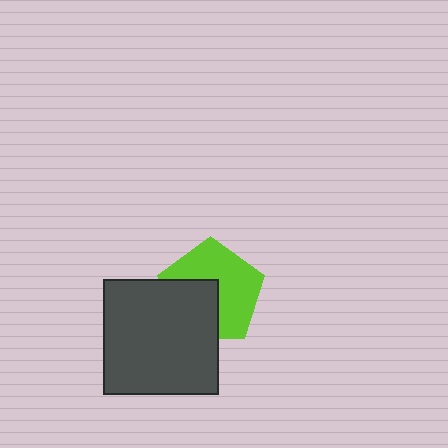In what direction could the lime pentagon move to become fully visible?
The lime pentagon could move toward the upper-right. That would shift it out from behind the dark gray square entirely.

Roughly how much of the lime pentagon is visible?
About half of it is visible (roughly 60%).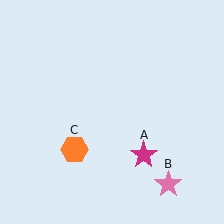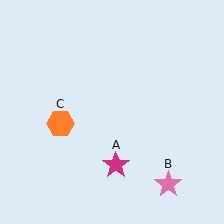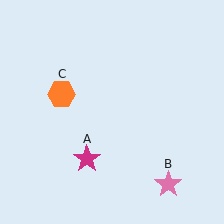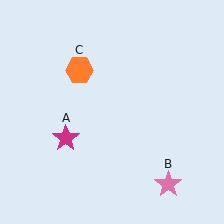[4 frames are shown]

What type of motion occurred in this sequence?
The magenta star (object A), orange hexagon (object C) rotated clockwise around the center of the scene.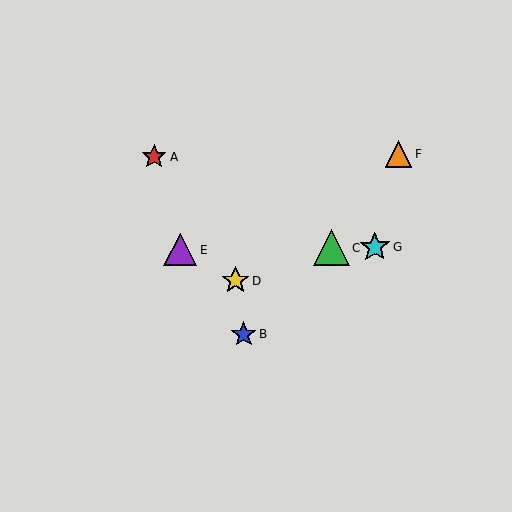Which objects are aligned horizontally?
Objects C, E, G are aligned horizontally.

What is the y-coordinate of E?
Object E is at y≈250.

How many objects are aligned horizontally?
3 objects (C, E, G) are aligned horizontally.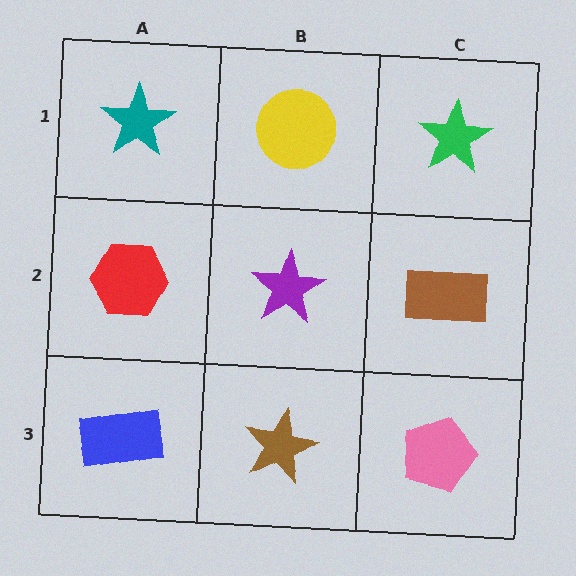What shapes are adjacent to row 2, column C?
A green star (row 1, column C), a pink pentagon (row 3, column C), a purple star (row 2, column B).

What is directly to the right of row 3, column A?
A brown star.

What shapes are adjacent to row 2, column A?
A teal star (row 1, column A), a blue rectangle (row 3, column A), a purple star (row 2, column B).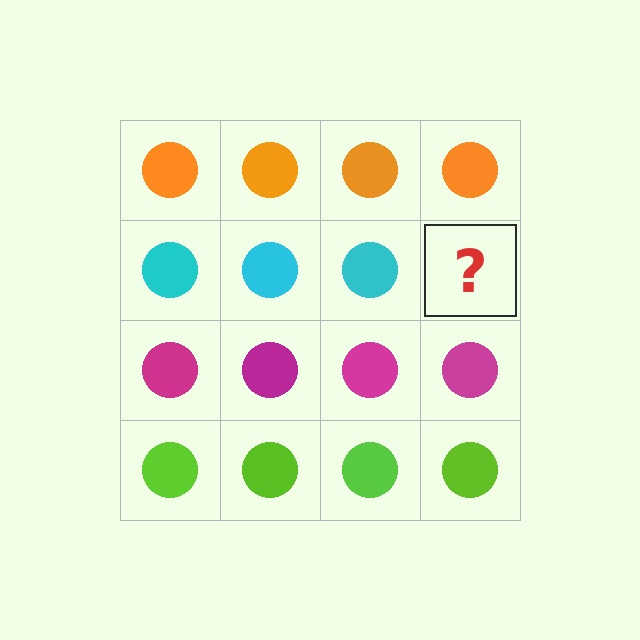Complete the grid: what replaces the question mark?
The question mark should be replaced with a cyan circle.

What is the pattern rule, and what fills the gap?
The rule is that each row has a consistent color. The gap should be filled with a cyan circle.